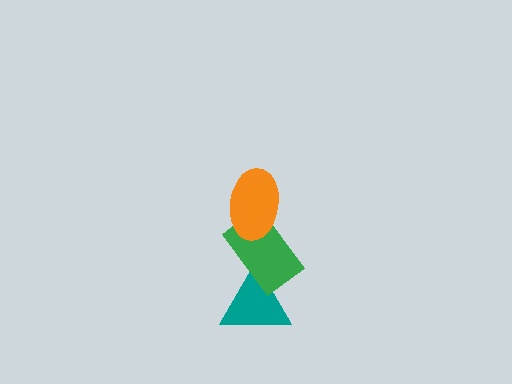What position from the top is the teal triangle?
The teal triangle is 3rd from the top.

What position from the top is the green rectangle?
The green rectangle is 2nd from the top.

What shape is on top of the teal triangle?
The green rectangle is on top of the teal triangle.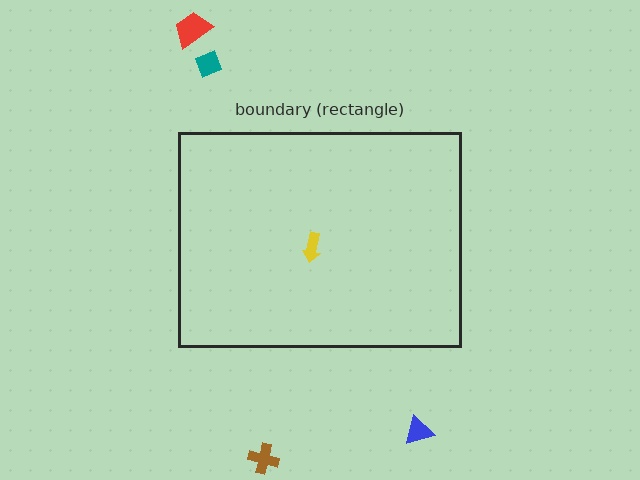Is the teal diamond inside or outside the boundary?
Outside.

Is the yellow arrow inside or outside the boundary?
Inside.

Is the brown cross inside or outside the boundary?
Outside.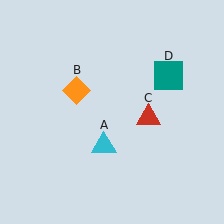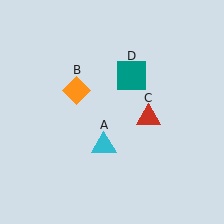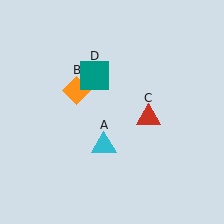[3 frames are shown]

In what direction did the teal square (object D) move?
The teal square (object D) moved left.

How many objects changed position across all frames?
1 object changed position: teal square (object D).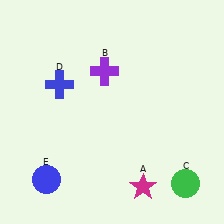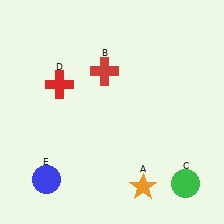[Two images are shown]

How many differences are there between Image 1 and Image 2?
There are 3 differences between the two images.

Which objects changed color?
A changed from magenta to orange. B changed from purple to red. D changed from blue to red.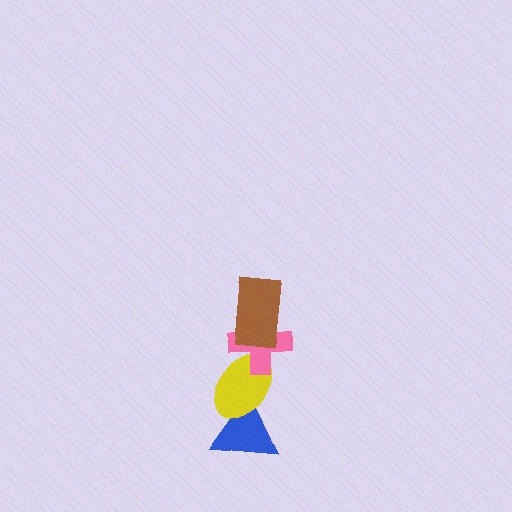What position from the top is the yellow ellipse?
The yellow ellipse is 3rd from the top.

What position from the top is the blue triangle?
The blue triangle is 4th from the top.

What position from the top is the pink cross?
The pink cross is 2nd from the top.